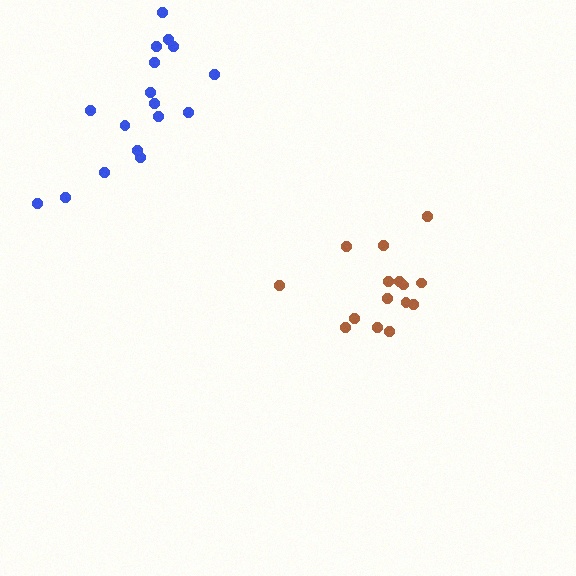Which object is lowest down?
The brown cluster is bottommost.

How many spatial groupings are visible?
There are 2 spatial groupings.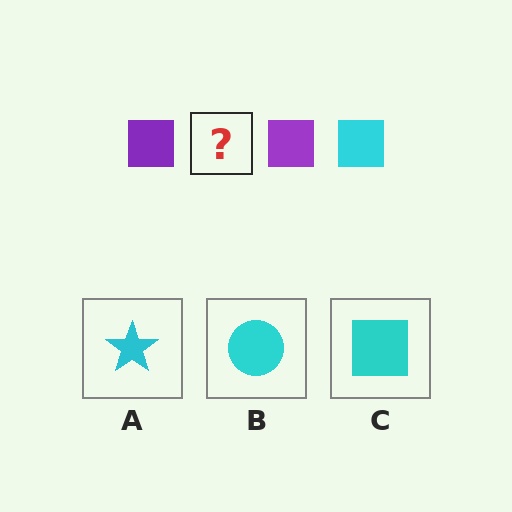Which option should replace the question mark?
Option C.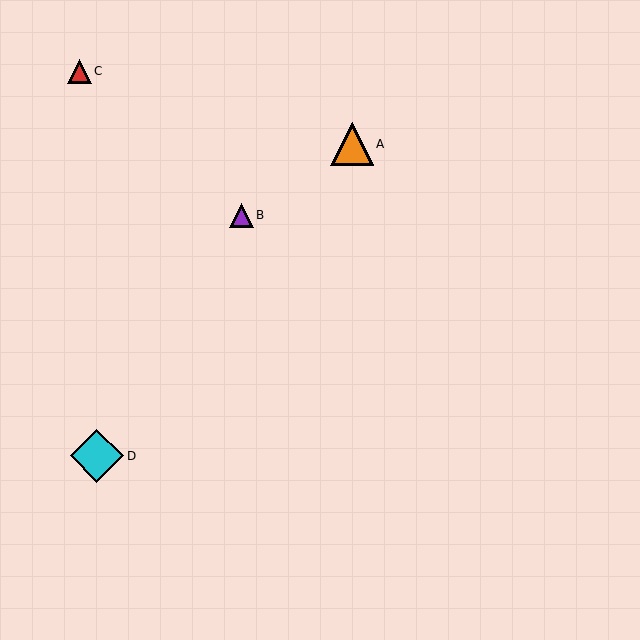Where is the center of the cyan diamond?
The center of the cyan diamond is at (97, 456).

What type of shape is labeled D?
Shape D is a cyan diamond.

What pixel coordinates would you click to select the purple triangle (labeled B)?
Click at (241, 215) to select the purple triangle B.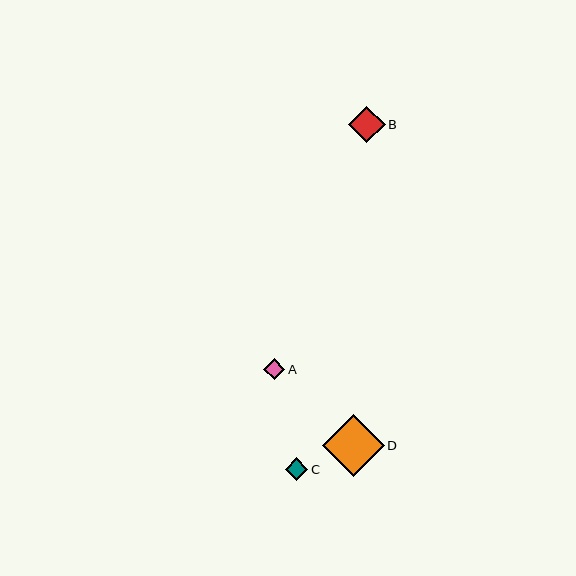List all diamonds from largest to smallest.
From largest to smallest: D, B, C, A.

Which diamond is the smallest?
Diamond A is the smallest with a size of approximately 21 pixels.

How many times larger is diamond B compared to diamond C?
Diamond B is approximately 1.6 times the size of diamond C.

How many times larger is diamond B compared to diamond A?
Diamond B is approximately 1.7 times the size of diamond A.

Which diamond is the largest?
Diamond D is the largest with a size of approximately 62 pixels.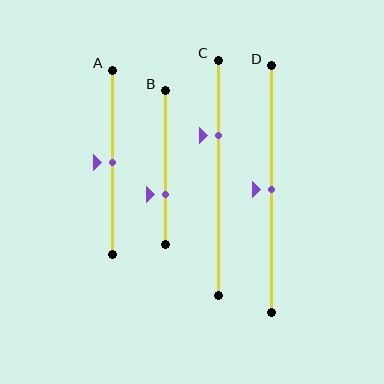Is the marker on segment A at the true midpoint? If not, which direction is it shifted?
Yes, the marker on segment A is at the true midpoint.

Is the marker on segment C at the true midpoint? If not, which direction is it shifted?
No, the marker on segment C is shifted upward by about 18% of the segment length.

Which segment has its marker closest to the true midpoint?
Segment A has its marker closest to the true midpoint.